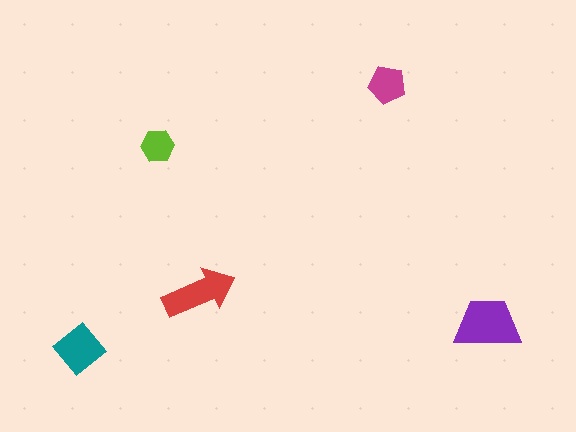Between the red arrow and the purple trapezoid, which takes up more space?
The purple trapezoid.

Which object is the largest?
The purple trapezoid.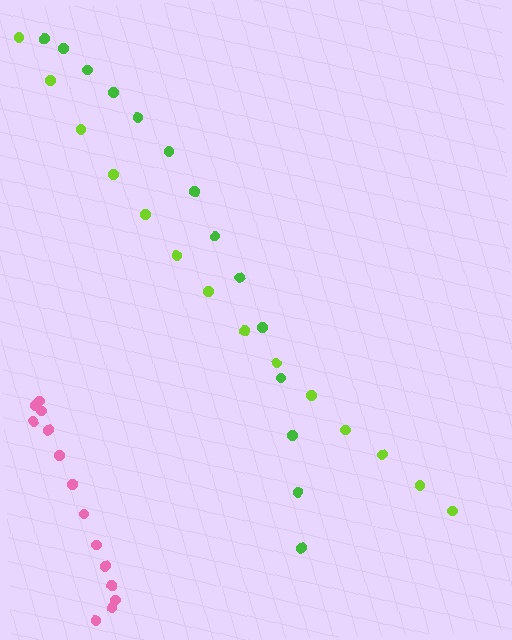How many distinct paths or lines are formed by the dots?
There are 3 distinct paths.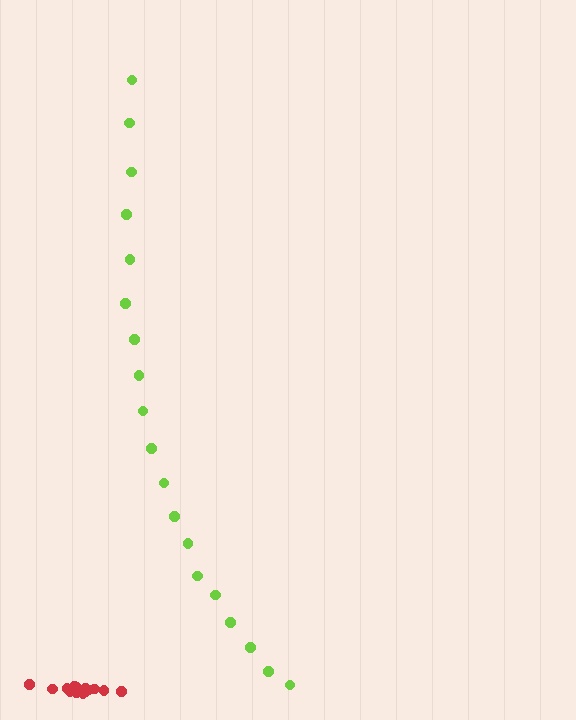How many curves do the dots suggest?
There are 2 distinct paths.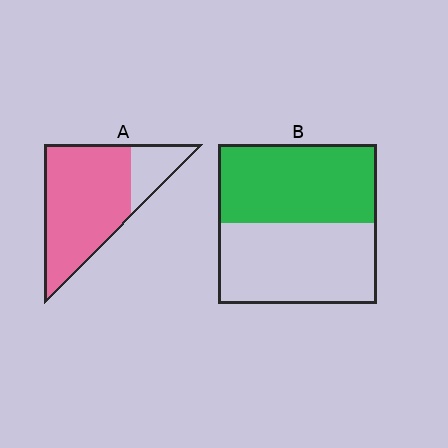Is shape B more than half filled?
Roughly half.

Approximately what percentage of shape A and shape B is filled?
A is approximately 80% and B is approximately 50%.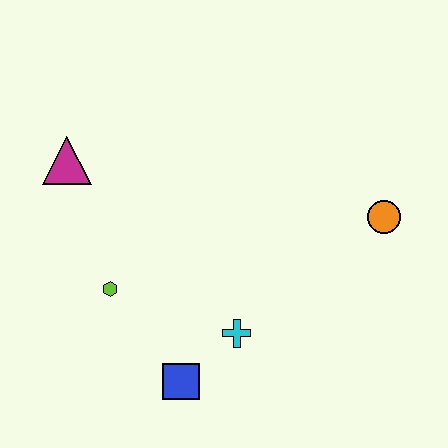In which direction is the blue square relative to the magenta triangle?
The blue square is below the magenta triangle.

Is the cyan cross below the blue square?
No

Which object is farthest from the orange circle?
The magenta triangle is farthest from the orange circle.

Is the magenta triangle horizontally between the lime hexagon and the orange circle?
No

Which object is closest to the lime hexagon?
The blue square is closest to the lime hexagon.